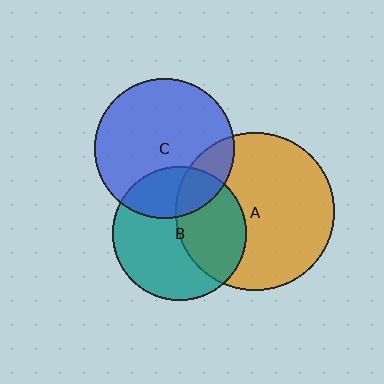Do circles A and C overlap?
Yes.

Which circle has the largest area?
Circle A (orange).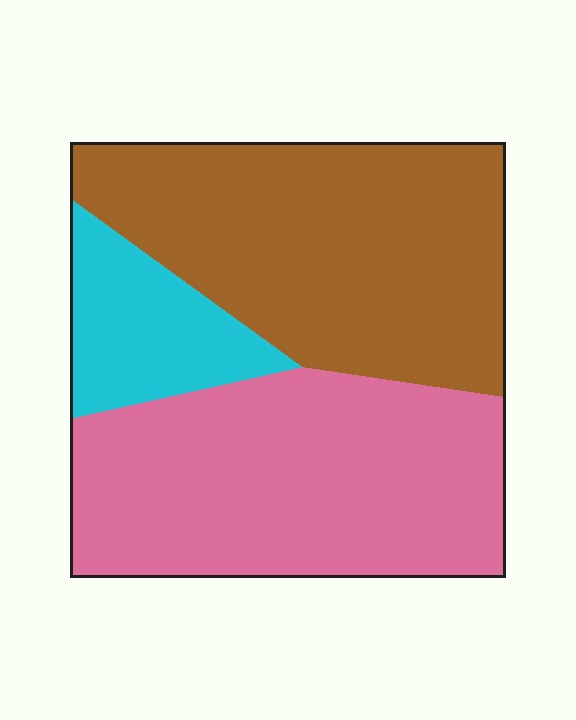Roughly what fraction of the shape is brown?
Brown covers 43% of the shape.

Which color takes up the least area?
Cyan, at roughly 15%.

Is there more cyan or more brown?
Brown.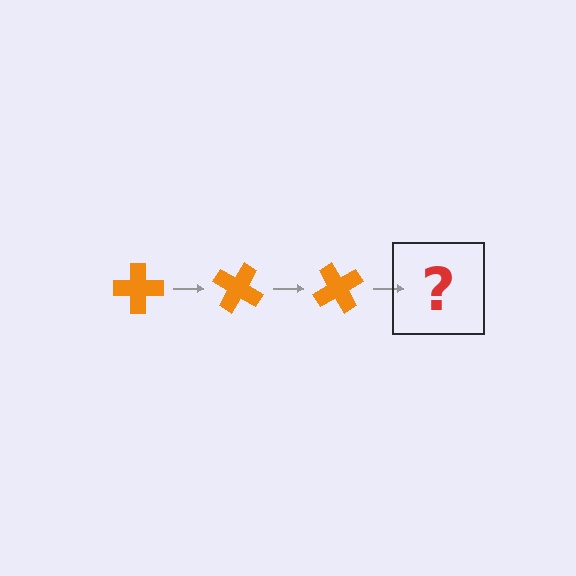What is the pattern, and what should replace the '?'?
The pattern is that the cross rotates 30 degrees each step. The '?' should be an orange cross rotated 90 degrees.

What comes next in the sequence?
The next element should be an orange cross rotated 90 degrees.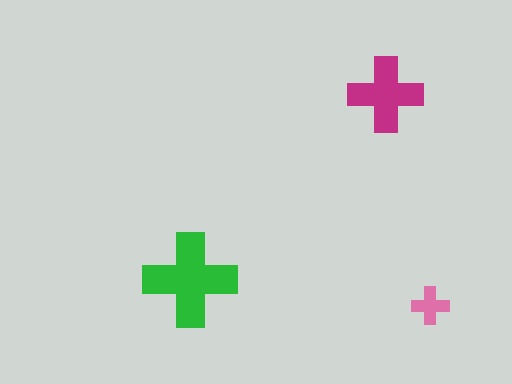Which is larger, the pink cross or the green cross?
The green one.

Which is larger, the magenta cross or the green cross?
The green one.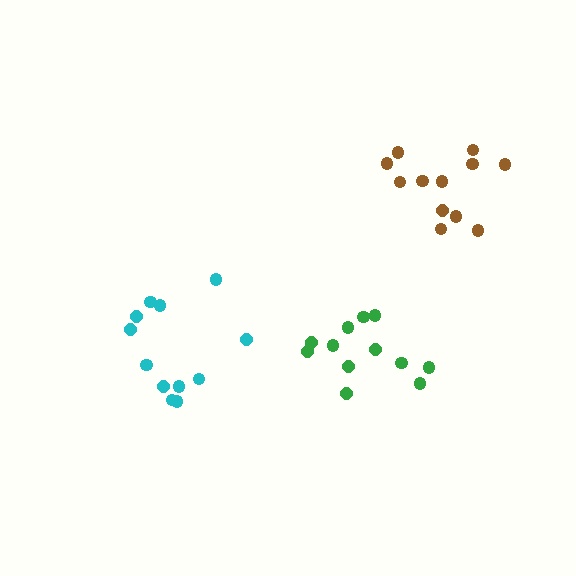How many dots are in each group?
Group 1: 12 dots, Group 2: 12 dots, Group 3: 12 dots (36 total).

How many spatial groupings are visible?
There are 3 spatial groupings.